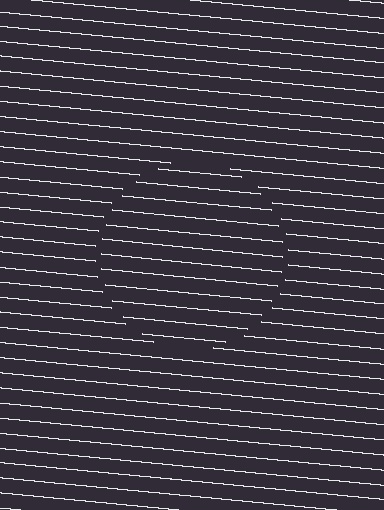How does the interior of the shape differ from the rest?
The interior of the shape contains the same grating, shifted by half a period — the contour is defined by the phase discontinuity where line-ends from the inner and outer gratings abut.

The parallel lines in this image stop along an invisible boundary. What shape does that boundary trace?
An illusory circle. The interior of the shape contains the same grating, shifted by half a period — the contour is defined by the phase discontinuity where line-ends from the inner and outer gratings abut.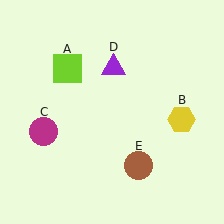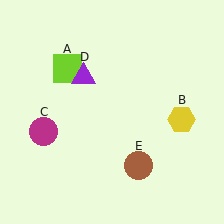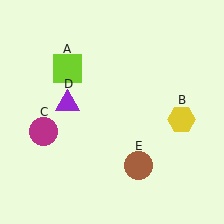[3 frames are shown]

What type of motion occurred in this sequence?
The purple triangle (object D) rotated counterclockwise around the center of the scene.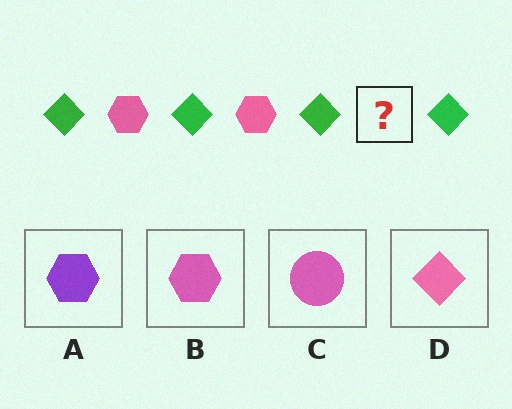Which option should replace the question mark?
Option B.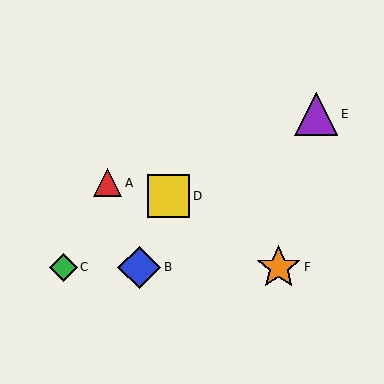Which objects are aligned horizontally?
Objects B, C, F are aligned horizontally.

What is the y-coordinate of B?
Object B is at y≈267.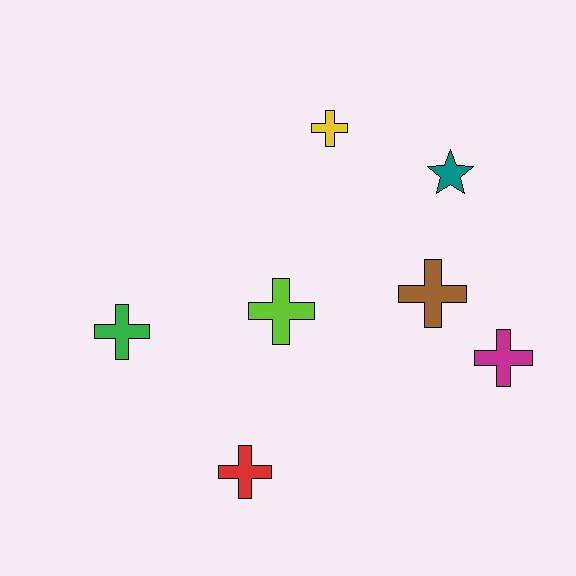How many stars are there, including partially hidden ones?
There is 1 star.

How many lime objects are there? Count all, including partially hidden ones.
There is 1 lime object.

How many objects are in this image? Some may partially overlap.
There are 7 objects.